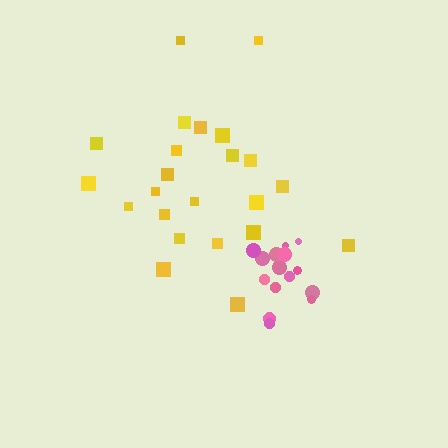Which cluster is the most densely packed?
Pink.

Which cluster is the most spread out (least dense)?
Yellow.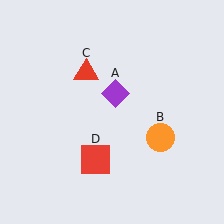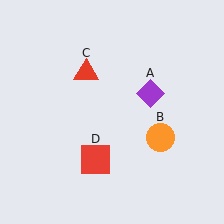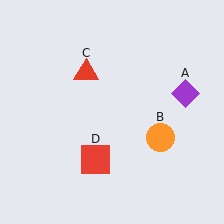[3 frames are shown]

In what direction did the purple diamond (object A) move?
The purple diamond (object A) moved right.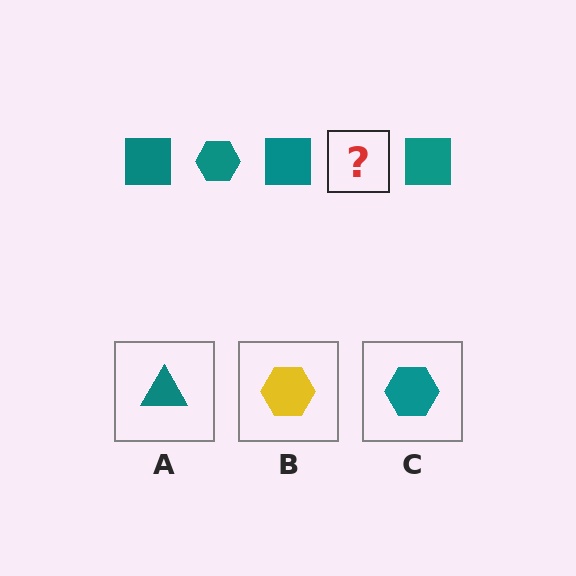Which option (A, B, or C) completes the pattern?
C.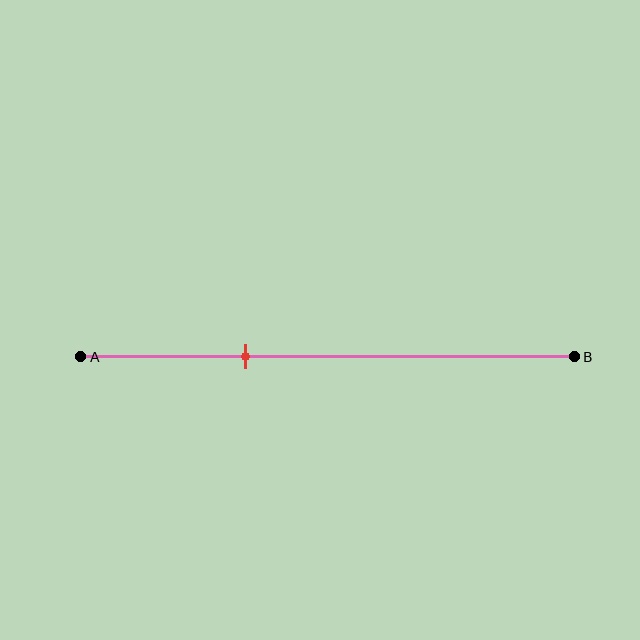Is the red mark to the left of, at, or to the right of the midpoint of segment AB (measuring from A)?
The red mark is to the left of the midpoint of segment AB.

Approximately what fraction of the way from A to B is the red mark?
The red mark is approximately 35% of the way from A to B.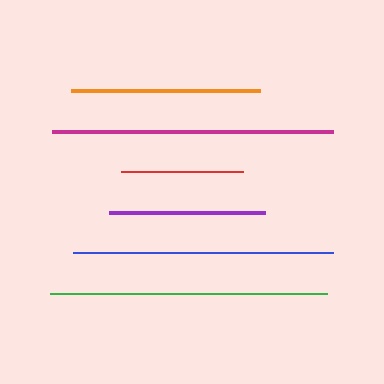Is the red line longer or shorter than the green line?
The green line is longer than the red line.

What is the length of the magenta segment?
The magenta segment is approximately 281 pixels long.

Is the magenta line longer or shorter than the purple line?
The magenta line is longer than the purple line.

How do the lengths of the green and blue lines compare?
The green and blue lines are approximately the same length.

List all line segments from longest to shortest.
From longest to shortest: magenta, green, blue, orange, purple, red.